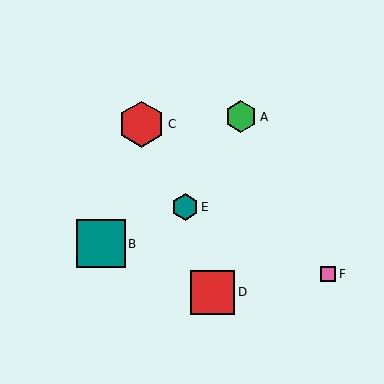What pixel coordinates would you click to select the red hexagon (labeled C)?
Click at (141, 124) to select the red hexagon C.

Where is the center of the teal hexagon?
The center of the teal hexagon is at (185, 207).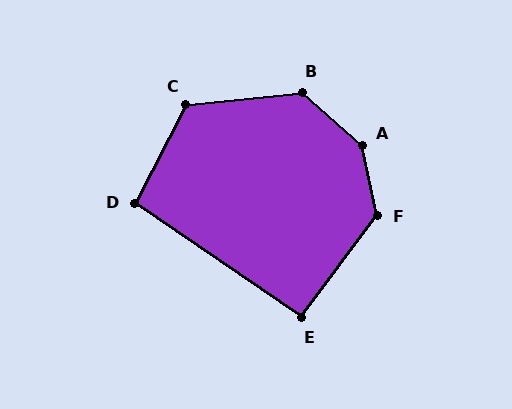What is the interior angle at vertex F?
Approximately 131 degrees (obtuse).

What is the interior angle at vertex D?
Approximately 97 degrees (obtuse).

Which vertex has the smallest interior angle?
E, at approximately 92 degrees.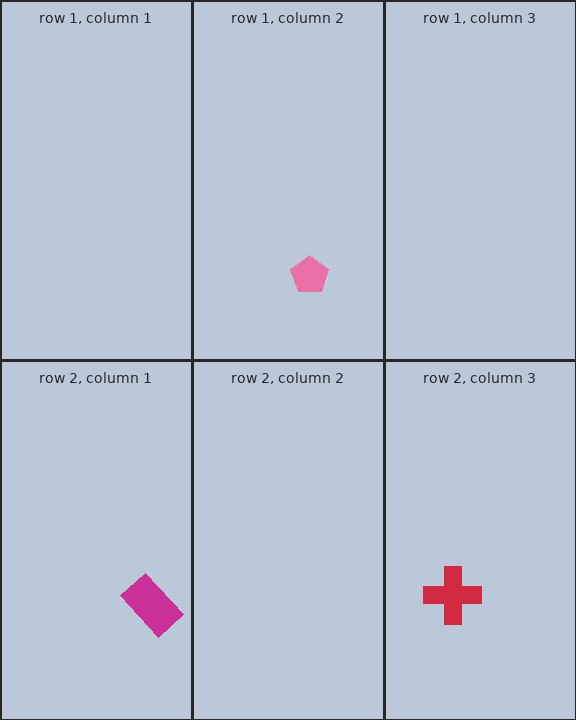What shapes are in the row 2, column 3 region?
The red cross.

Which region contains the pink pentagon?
The row 1, column 2 region.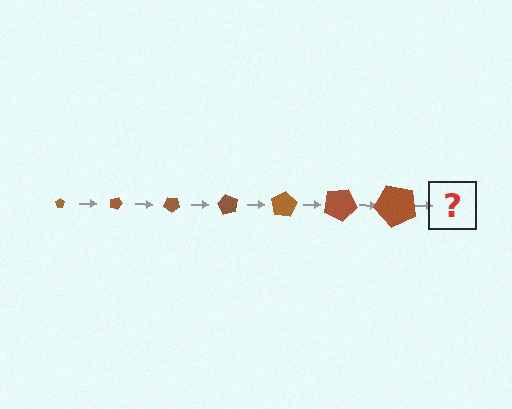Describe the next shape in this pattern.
It should be a pentagon, larger than the previous one and rotated 140 degrees from the start.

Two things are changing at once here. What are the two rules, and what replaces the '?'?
The two rules are that the pentagon grows larger each step and it rotates 20 degrees each step. The '?' should be a pentagon, larger than the previous one and rotated 140 degrees from the start.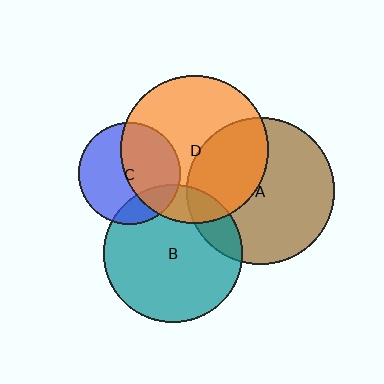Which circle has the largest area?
Circle D (orange).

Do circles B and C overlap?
Yes.